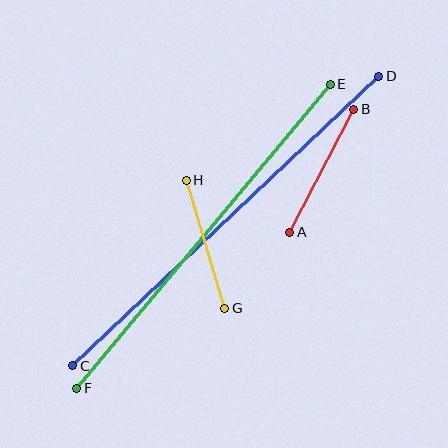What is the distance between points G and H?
The distance is approximately 134 pixels.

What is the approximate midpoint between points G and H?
The midpoint is at approximately (206, 244) pixels.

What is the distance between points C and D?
The distance is approximately 421 pixels.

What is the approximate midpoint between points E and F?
The midpoint is at approximately (203, 236) pixels.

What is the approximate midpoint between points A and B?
The midpoint is at approximately (322, 171) pixels.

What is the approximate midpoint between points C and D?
The midpoint is at approximately (226, 221) pixels.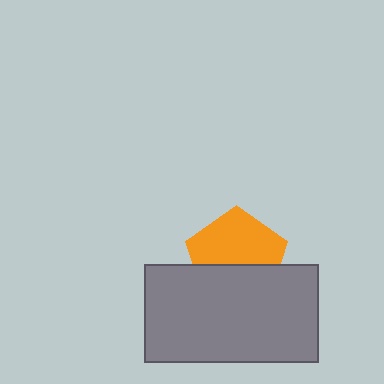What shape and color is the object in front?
The object in front is a gray rectangle.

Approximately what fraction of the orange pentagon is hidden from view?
Roughly 42% of the orange pentagon is hidden behind the gray rectangle.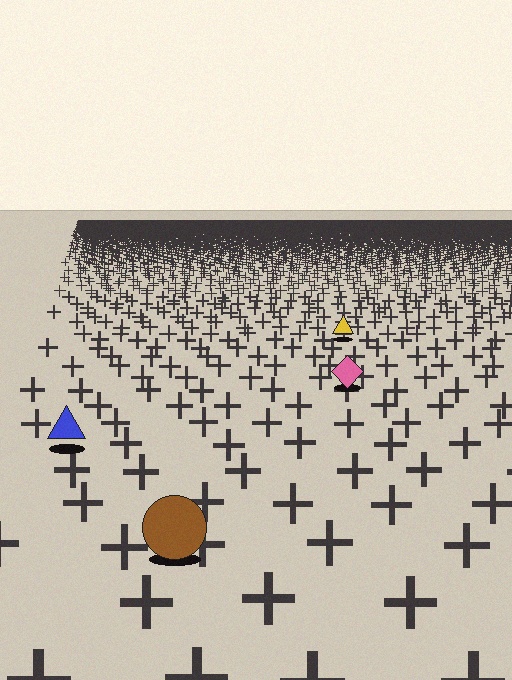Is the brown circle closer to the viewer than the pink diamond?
Yes. The brown circle is closer — you can tell from the texture gradient: the ground texture is coarser near it.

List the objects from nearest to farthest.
From nearest to farthest: the brown circle, the blue triangle, the pink diamond, the yellow triangle.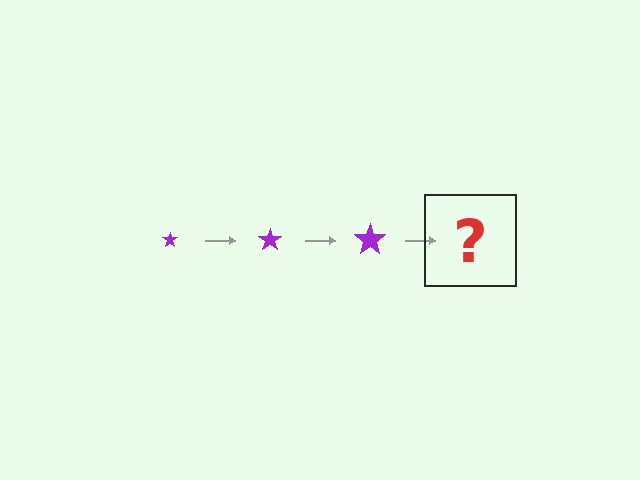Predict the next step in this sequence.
The next step is a purple star, larger than the previous one.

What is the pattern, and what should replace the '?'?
The pattern is that the star gets progressively larger each step. The '?' should be a purple star, larger than the previous one.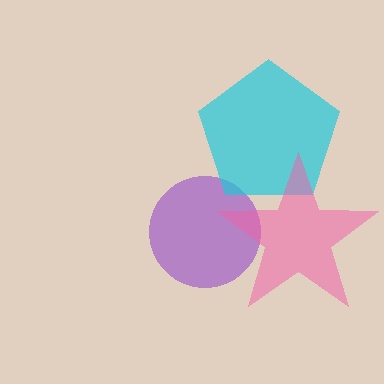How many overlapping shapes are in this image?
There are 3 overlapping shapes in the image.